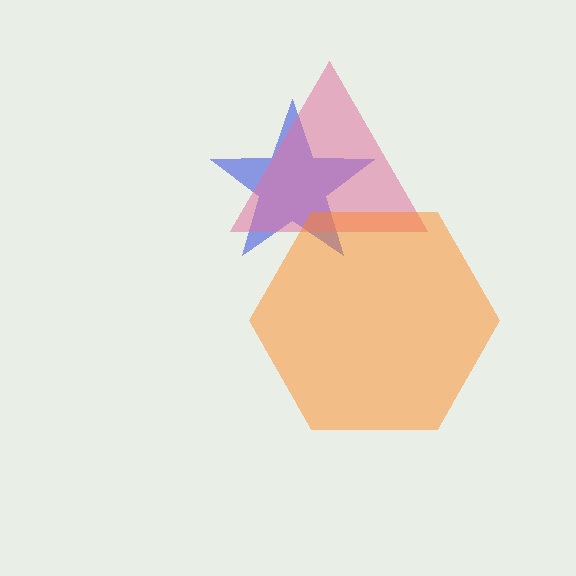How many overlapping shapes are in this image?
There are 3 overlapping shapes in the image.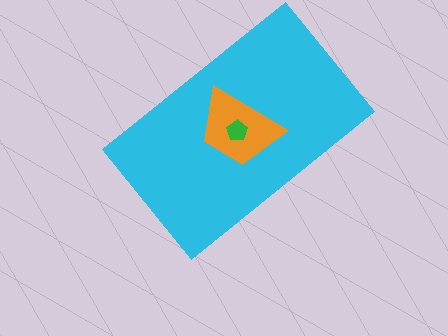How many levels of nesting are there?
3.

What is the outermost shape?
The cyan rectangle.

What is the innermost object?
The green pentagon.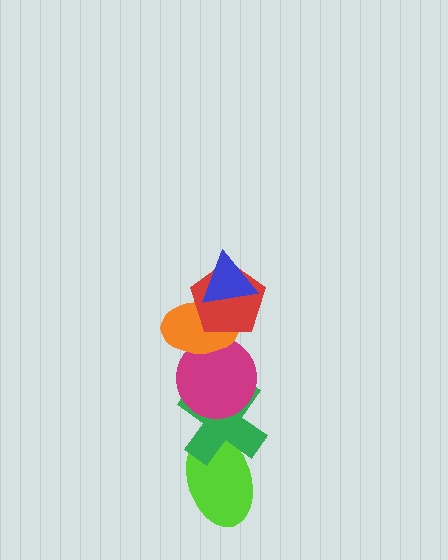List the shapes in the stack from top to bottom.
From top to bottom: the blue triangle, the red pentagon, the orange ellipse, the magenta circle, the green cross, the lime ellipse.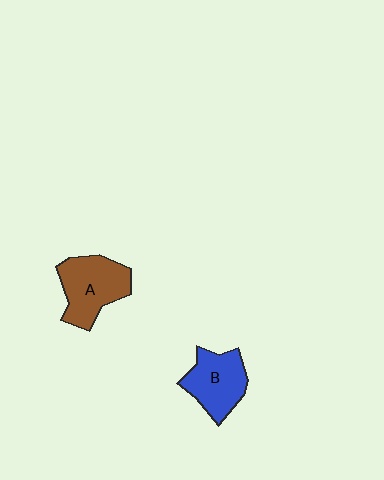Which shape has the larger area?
Shape A (brown).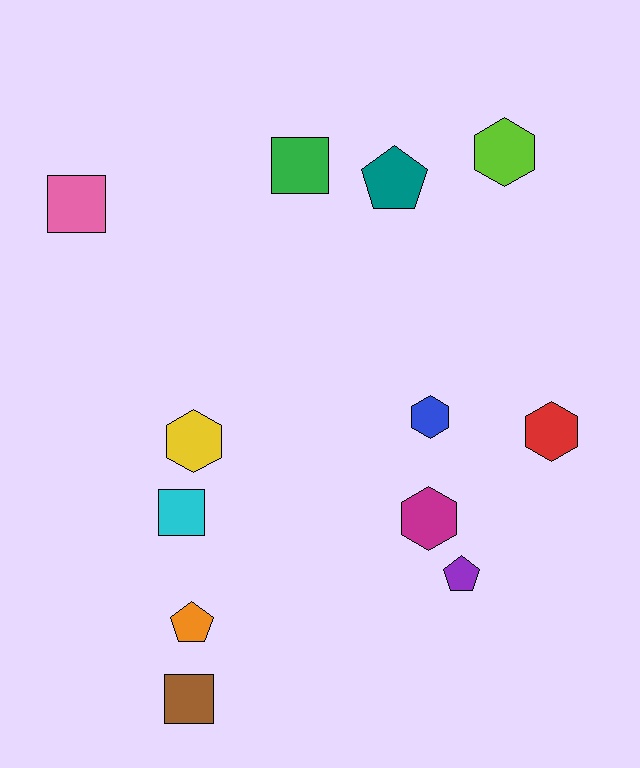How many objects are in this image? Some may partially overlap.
There are 12 objects.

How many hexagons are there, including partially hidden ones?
There are 5 hexagons.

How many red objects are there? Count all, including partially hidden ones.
There is 1 red object.